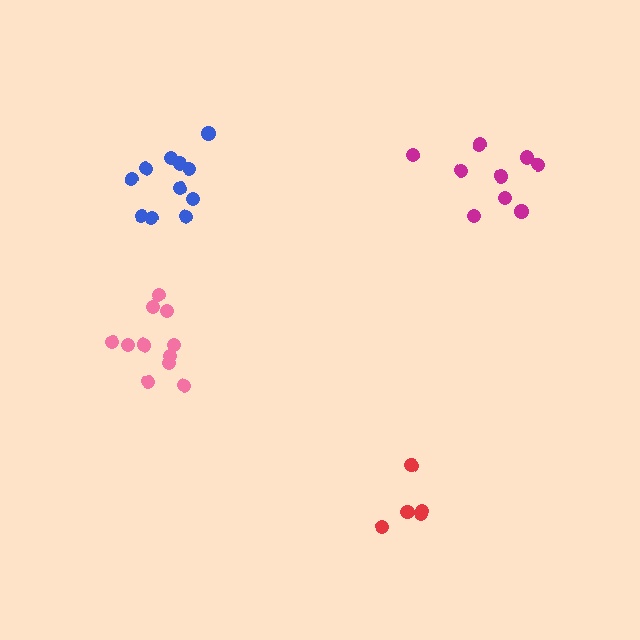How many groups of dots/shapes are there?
There are 4 groups.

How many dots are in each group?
Group 1: 5 dots, Group 2: 11 dots, Group 3: 10 dots, Group 4: 11 dots (37 total).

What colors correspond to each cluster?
The clusters are colored: red, blue, magenta, pink.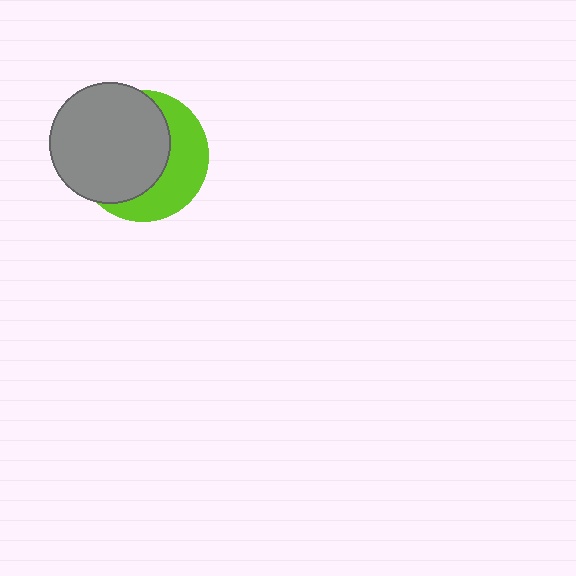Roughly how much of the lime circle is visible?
A small part of it is visible (roughly 40%).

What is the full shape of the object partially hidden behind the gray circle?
The partially hidden object is a lime circle.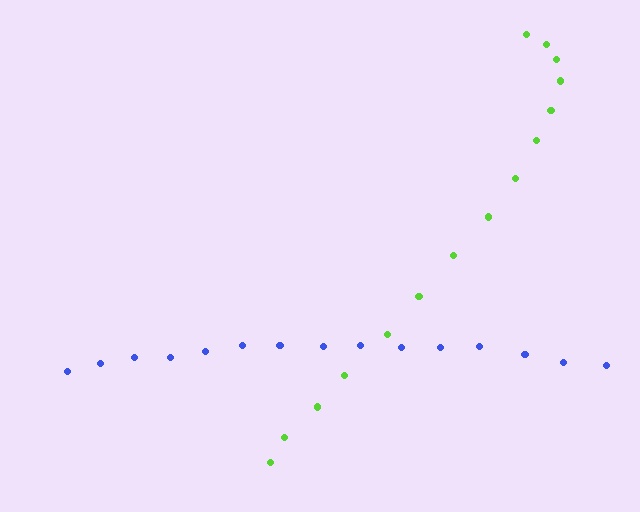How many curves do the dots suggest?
There are 2 distinct paths.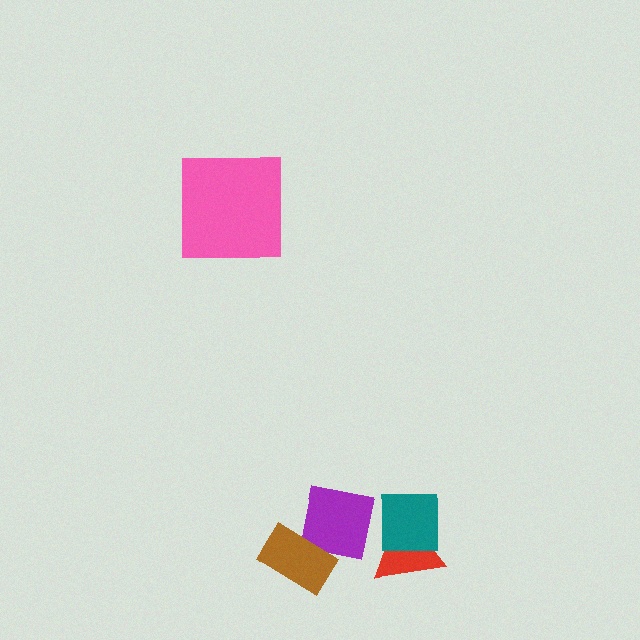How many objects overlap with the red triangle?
1 object overlaps with the red triangle.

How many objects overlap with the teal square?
1 object overlaps with the teal square.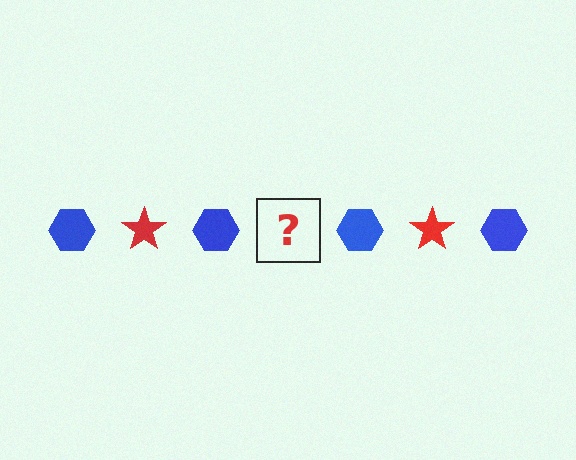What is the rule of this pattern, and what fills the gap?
The rule is that the pattern alternates between blue hexagon and red star. The gap should be filled with a red star.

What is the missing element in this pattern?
The missing element is a red star.